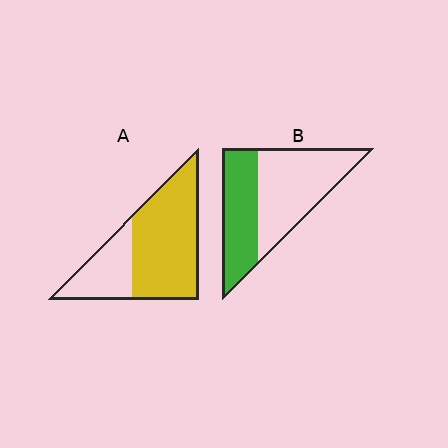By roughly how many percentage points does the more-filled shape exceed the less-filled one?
By roughly 25 percentage points (A over B).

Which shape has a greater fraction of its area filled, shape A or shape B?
Shape A.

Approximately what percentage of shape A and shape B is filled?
A is approximately 70% and B is approximately 40%.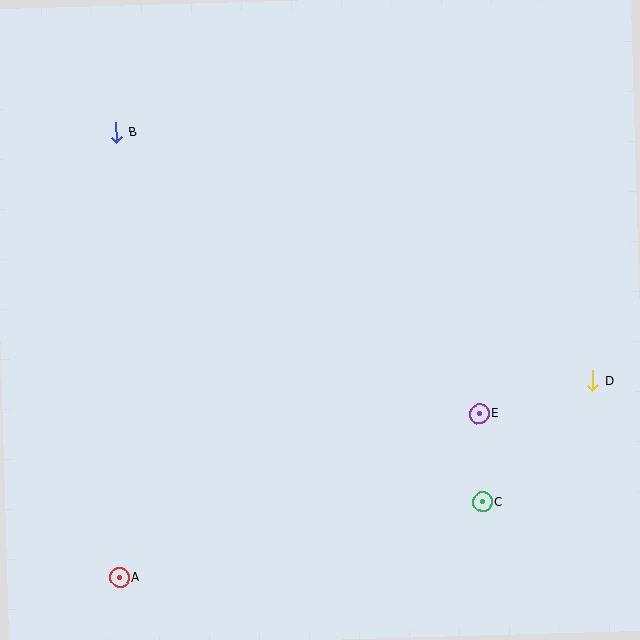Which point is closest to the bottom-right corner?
Point C is closest to the bottom-right corner.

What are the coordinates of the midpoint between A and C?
The midpoint between A and C is at (301, 540).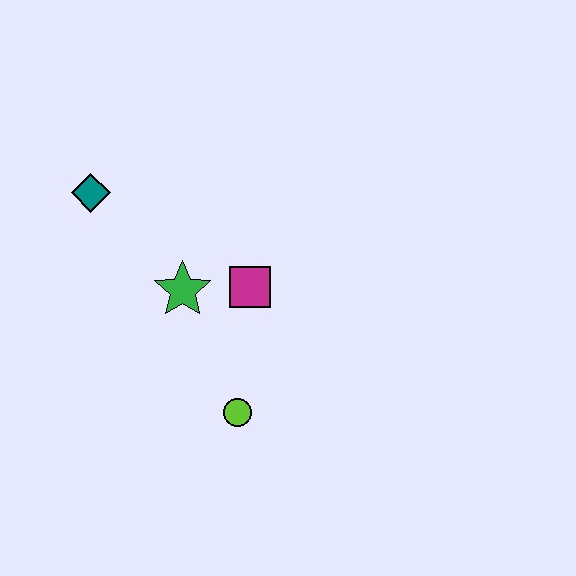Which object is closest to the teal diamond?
The green star is closest to the teal diamond.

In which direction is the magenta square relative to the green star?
The magenta square is to the right of the green star.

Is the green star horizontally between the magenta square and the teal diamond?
Yes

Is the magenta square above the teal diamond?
No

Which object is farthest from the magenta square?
The teal diamond is farthest from the magenta square.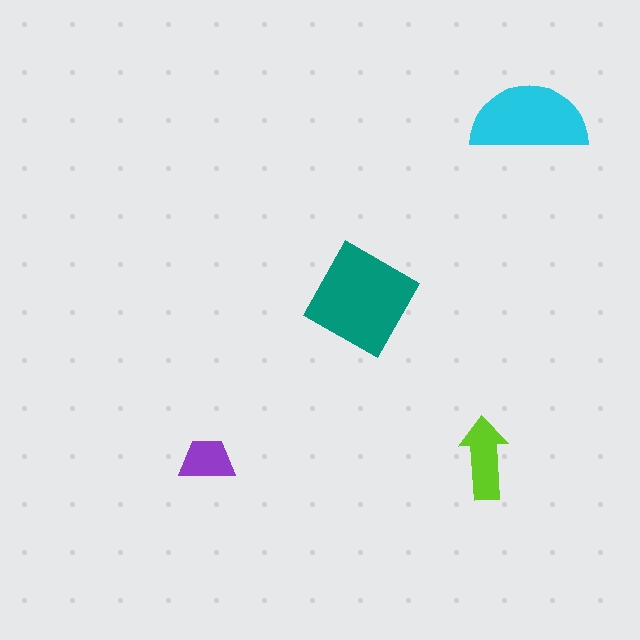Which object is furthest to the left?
The purple trapezoid is leftmost.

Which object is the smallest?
The purple trapezoid.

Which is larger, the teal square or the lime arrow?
The teal square.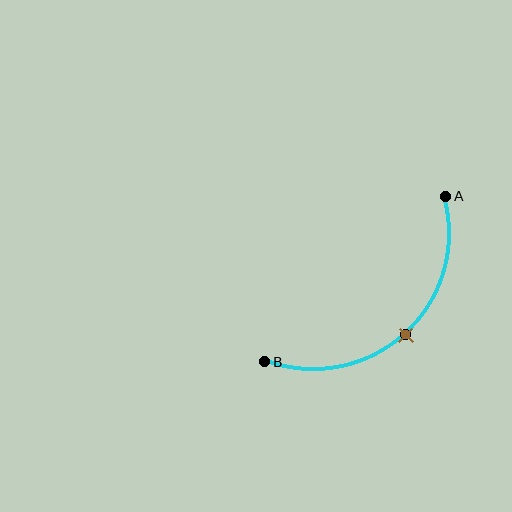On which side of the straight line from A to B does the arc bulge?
The arc bulges below and to the right of the straight line connecting A and B.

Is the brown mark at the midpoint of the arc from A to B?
Yes. The brown mark lies on the arc at equal arc-length from both A and B — it is the arc midpoint.